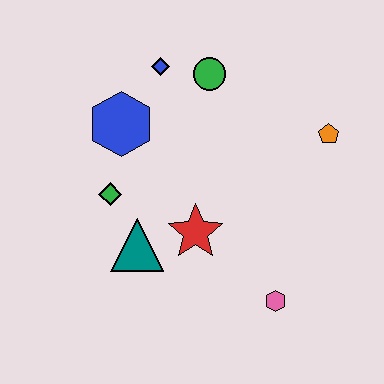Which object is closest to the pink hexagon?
The red star is closest to the pink hexagon.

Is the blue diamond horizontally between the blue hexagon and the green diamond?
No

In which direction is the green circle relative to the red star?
The green circle is above the red star.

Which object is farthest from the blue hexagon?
The pink hexagon is farthest from the blue hexagon.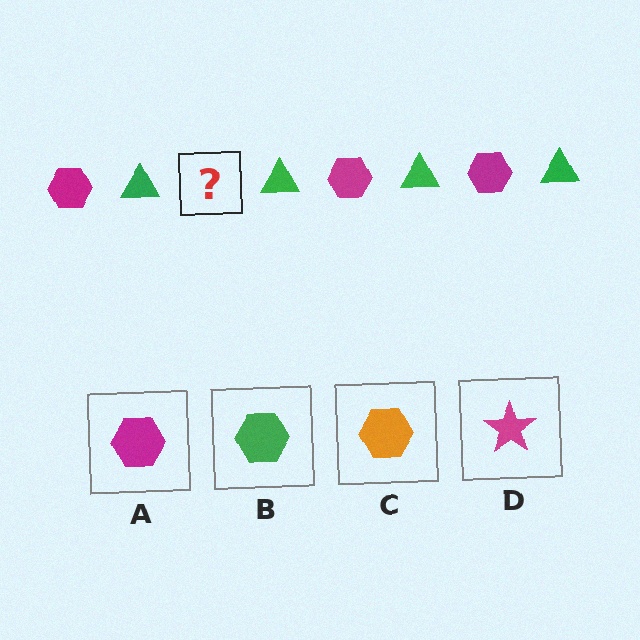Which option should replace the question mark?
Option A.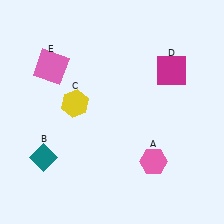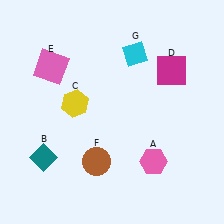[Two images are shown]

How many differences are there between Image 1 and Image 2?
There are 2 differences between the two images.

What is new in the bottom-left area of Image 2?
A brown circle (F) was added in the bottom-left area of Image 2.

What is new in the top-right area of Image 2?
A cyan diamond (G) was added in the top-right area of Image 2.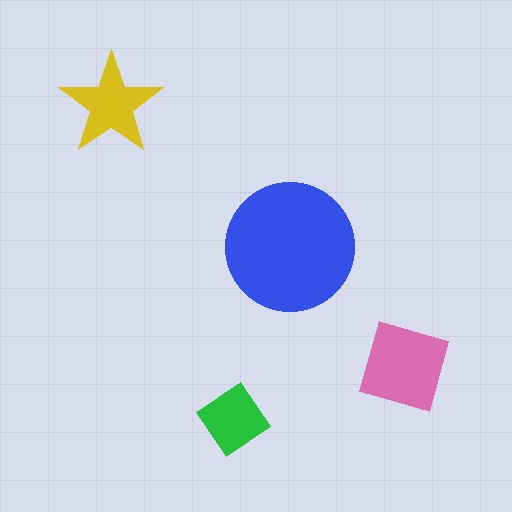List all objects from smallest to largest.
The green diamond, the yellow star, the pink square, the blue circle.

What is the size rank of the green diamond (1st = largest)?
4th.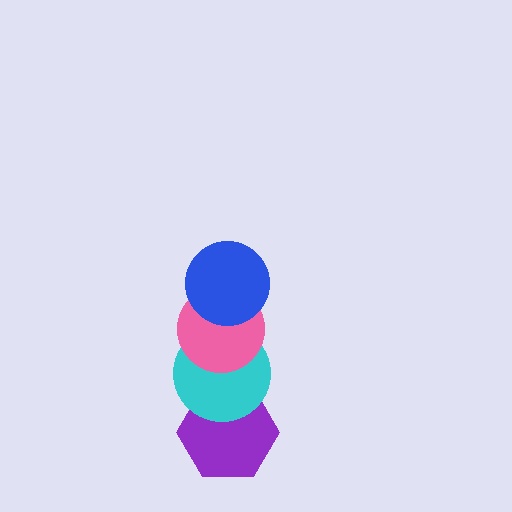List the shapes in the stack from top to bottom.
From top to bottom: the blue circle, the pink circle, the cyan circle, the purple hexagon.